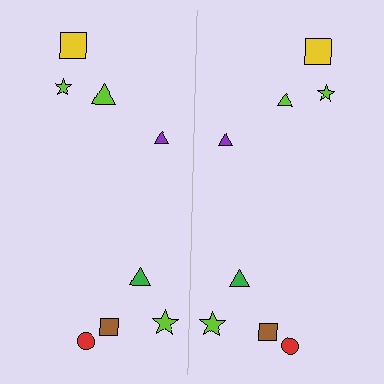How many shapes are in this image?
There are 16 shapes in this image.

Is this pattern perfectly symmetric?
No, the pattern is not perfectly symmetric. The lime triangle on the right side has a different size than its mirror counterpart.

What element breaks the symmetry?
The lime triangle on the right side has a different size than its mirror counterpart.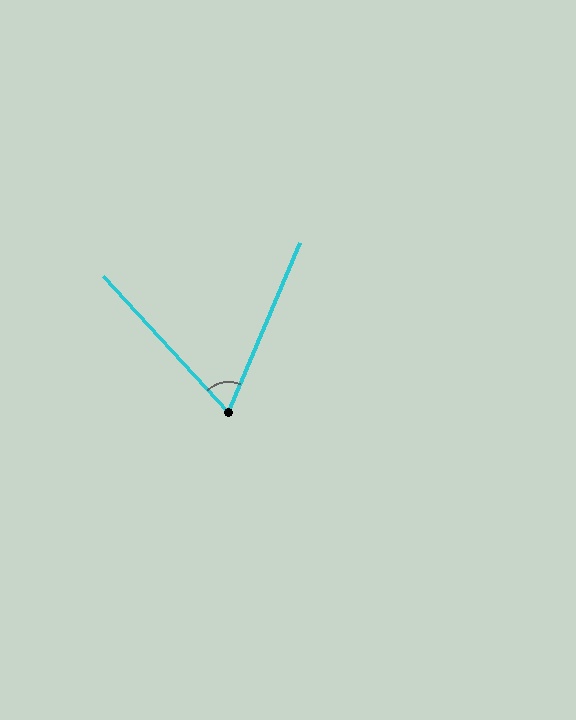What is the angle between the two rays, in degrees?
Approximately 65 degrees.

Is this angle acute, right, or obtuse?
It is acute.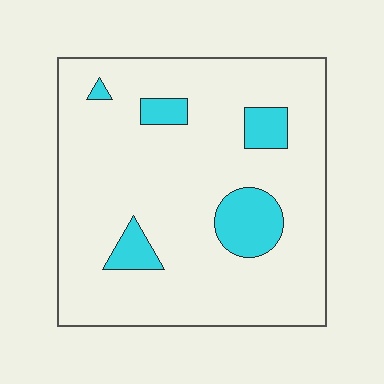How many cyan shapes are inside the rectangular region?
5.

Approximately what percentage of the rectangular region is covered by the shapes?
Approximately 15%.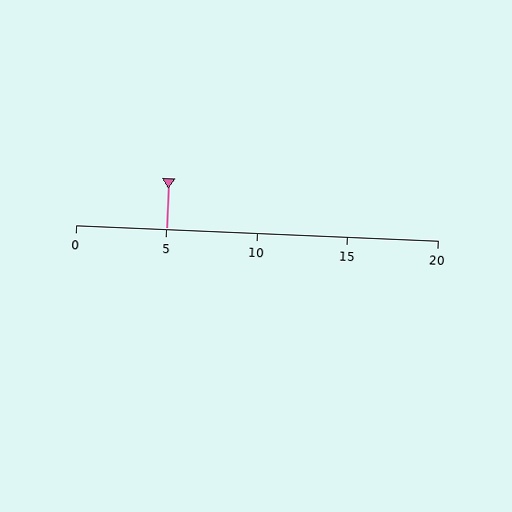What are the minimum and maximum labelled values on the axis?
The axis runs from 0 to 20.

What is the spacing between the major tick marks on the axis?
The major ticks are spaced 5 apart.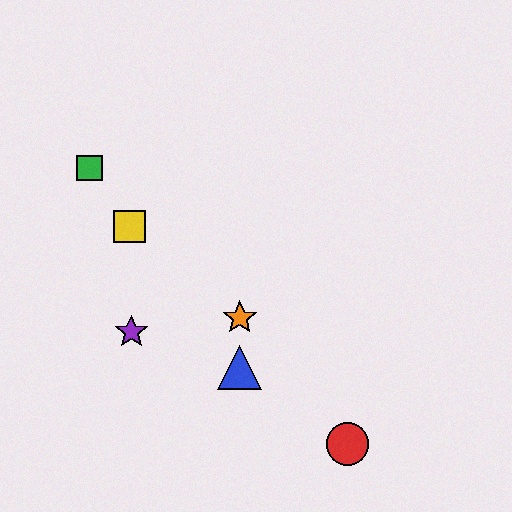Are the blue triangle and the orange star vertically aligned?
Yes, both are at x≈240.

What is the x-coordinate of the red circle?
The red circle is at x≈348.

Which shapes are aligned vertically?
The blue triangle, the orange star are aligned vertically.